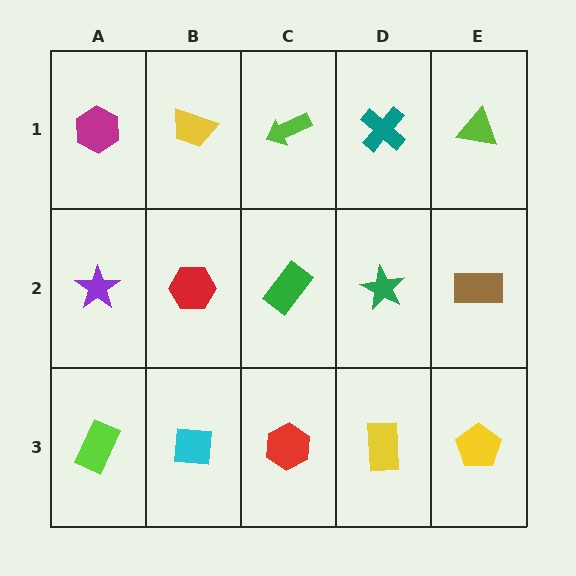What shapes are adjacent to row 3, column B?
A red hexagon (row 2, column B), a lime rectangle (row 3, column A), a red hexagon (row 3, column C).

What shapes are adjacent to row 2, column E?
A lime triangle (row 1, column E), a yellow pentagon (row 3, column E), a green star (row 2, column D).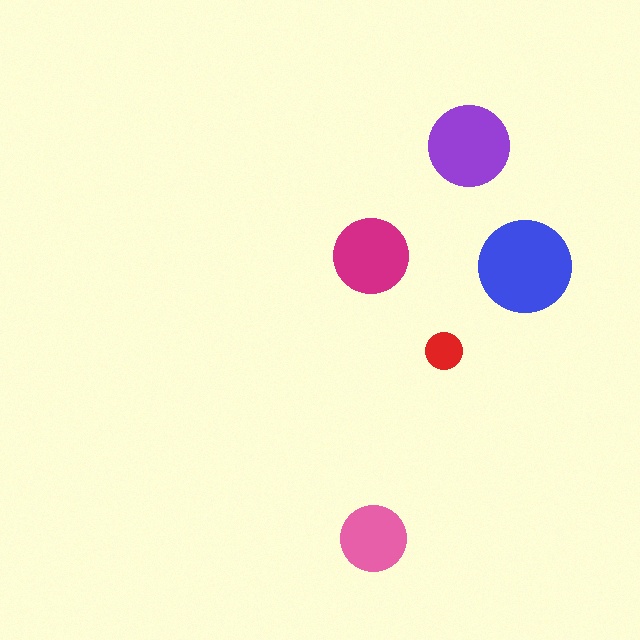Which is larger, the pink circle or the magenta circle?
The magenta one.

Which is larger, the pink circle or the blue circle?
The blue one.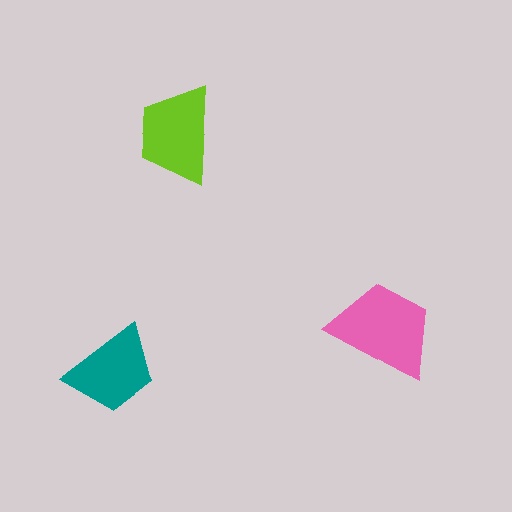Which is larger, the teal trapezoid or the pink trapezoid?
The pink one.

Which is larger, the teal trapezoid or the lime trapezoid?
The lime one.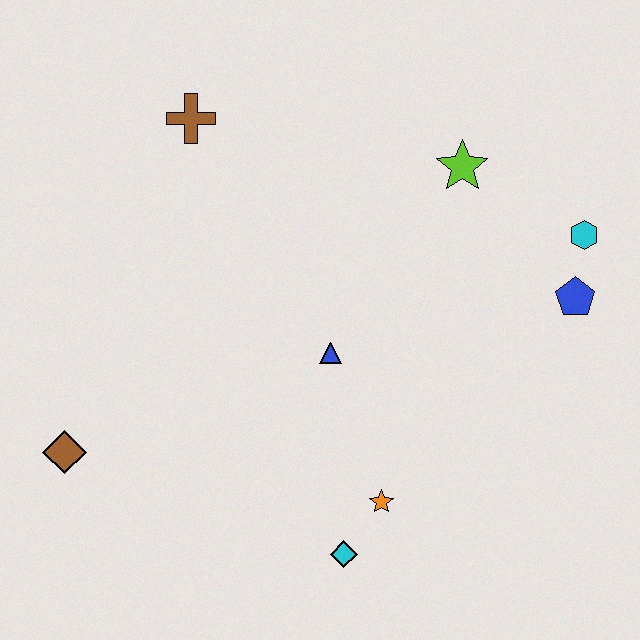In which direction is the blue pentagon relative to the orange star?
The blue pentagon is above the orange star.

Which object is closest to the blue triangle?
The orange star is closest to the blue triangle.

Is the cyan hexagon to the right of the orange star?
Yes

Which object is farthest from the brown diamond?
The cyan hexagon is farthest from the brown diamond.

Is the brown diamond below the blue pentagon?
Yes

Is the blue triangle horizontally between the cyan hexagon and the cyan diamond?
No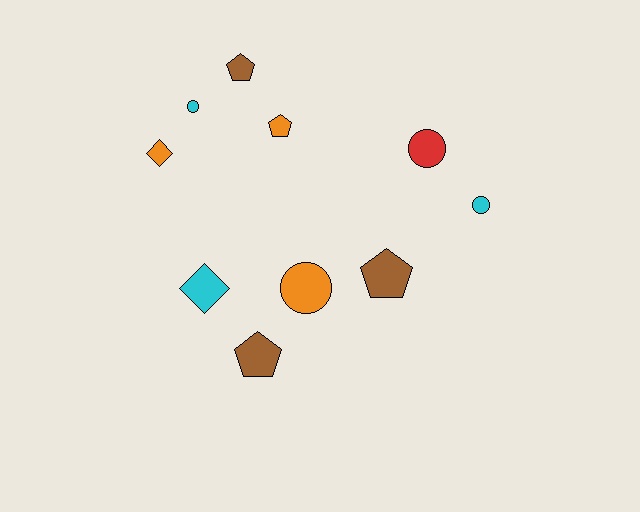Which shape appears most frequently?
Circle, with 4 objects.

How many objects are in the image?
There are 10 objects.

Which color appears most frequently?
Orange, with 3 objects.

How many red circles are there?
There is 1 red circle.